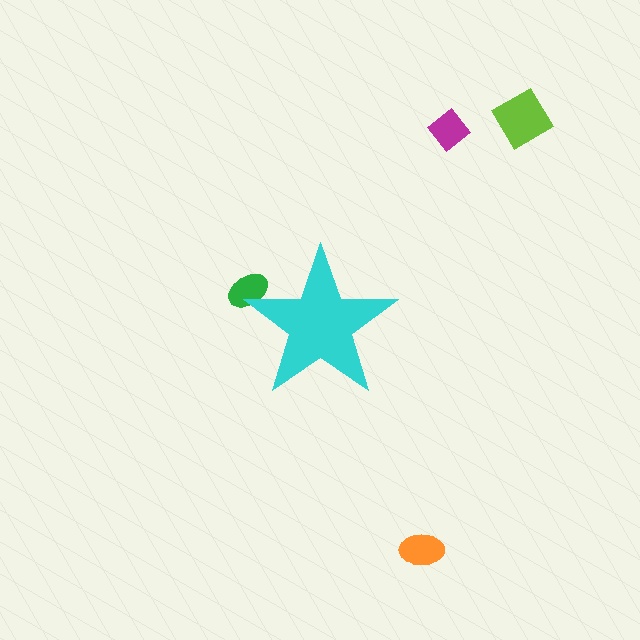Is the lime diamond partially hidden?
No, the lime diamond is fully visible.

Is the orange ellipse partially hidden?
No, the orange ellipse is fully visible.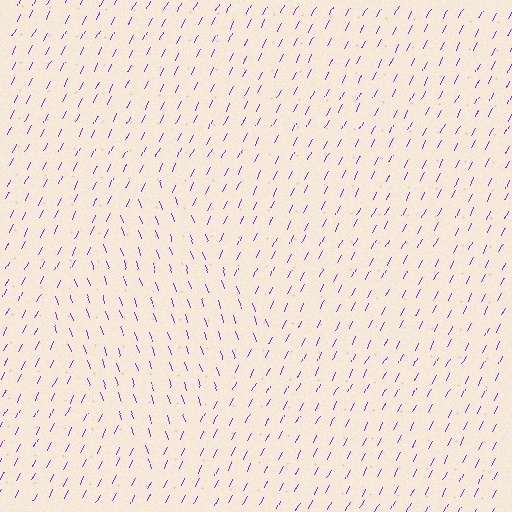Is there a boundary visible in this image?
Yes, there is a texture boundary formed by a change in line orientation.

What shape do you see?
I see a diamond.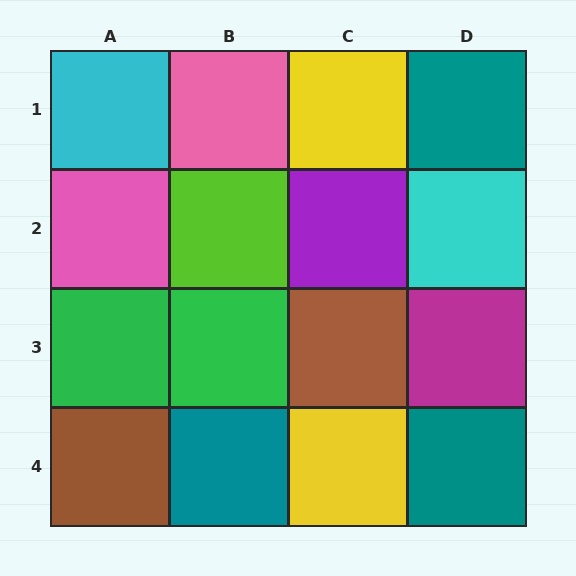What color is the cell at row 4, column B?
Teal.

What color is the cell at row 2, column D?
Cyan.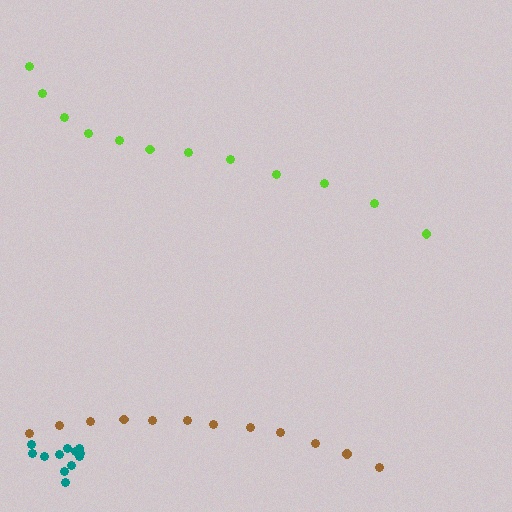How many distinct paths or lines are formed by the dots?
There are 3 distinct paths.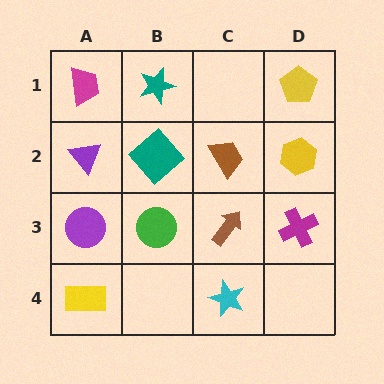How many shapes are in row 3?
4 shapes.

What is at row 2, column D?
A yellow hexagon.